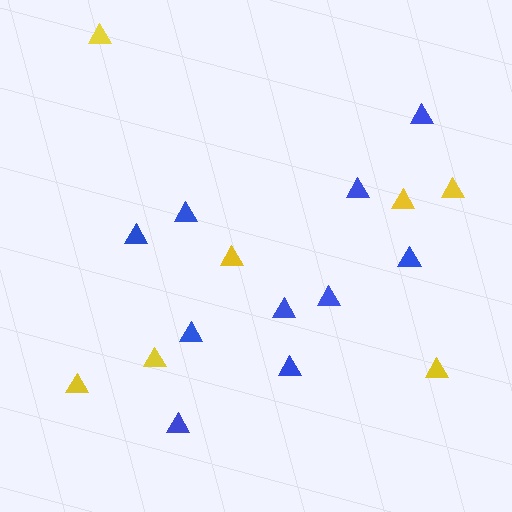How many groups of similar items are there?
There are 2 groups: one group of yellow triangles (7) and one group of blue triangles (10).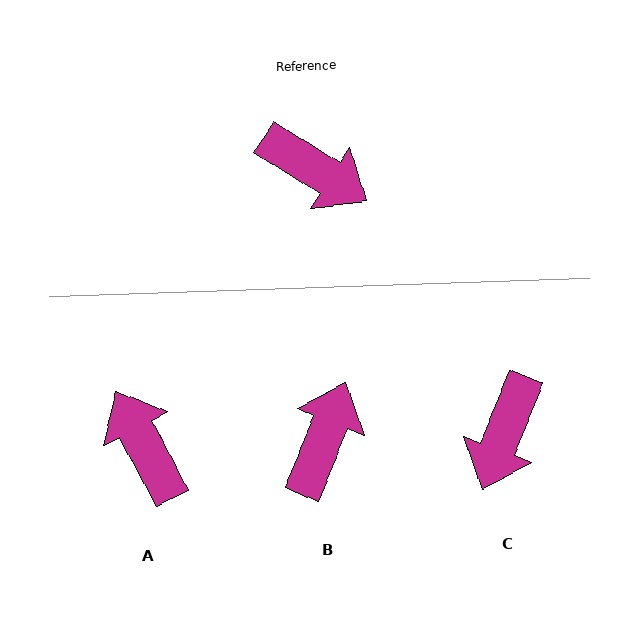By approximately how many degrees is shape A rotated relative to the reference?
Approximately 150 degrees counter-clockwise.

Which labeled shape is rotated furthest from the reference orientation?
A, about 150 degrees away.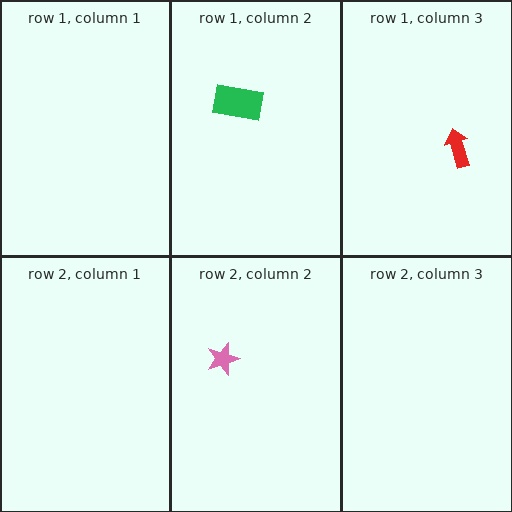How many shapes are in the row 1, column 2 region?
1.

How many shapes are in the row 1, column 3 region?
1.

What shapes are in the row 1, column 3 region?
The red arrow.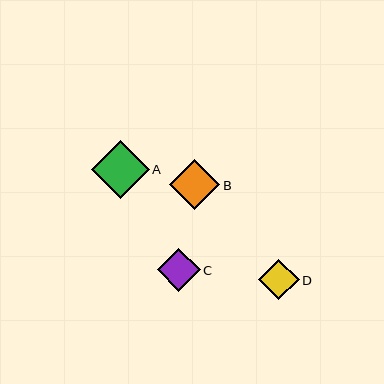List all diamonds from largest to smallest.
From largest to smallest: A, B, C, D.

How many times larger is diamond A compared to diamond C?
Diamond A is approximately 1.3 times the size of diamond C.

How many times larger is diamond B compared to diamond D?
Diamond B is approximately 1.2 times the size of diamond D.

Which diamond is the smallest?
Diamond D is the smallest with a size of approximately 40 pixels.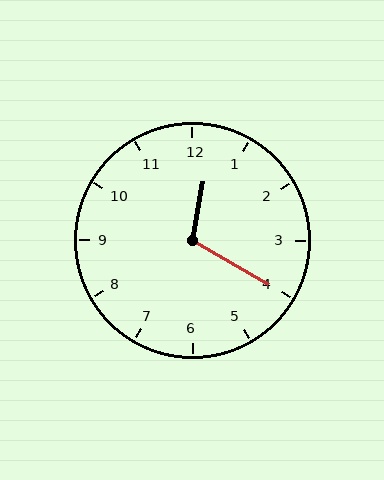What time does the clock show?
12:20.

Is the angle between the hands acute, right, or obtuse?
It is obtuse.